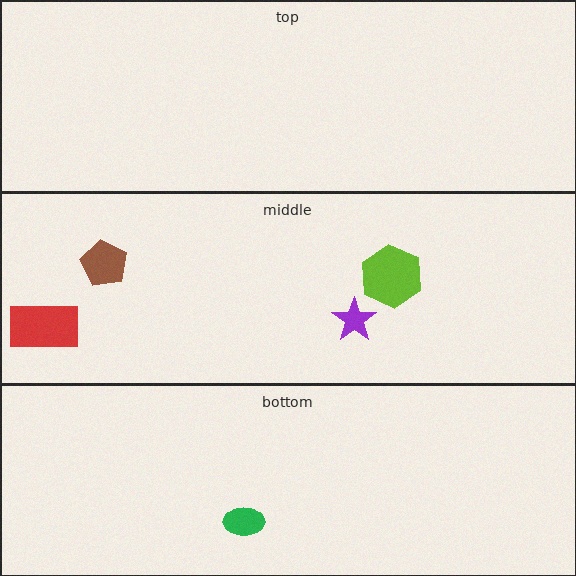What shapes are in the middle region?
The red rectangle, the purple star, the lime hexagon, the brown pentagon.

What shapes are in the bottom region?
The green ellipse.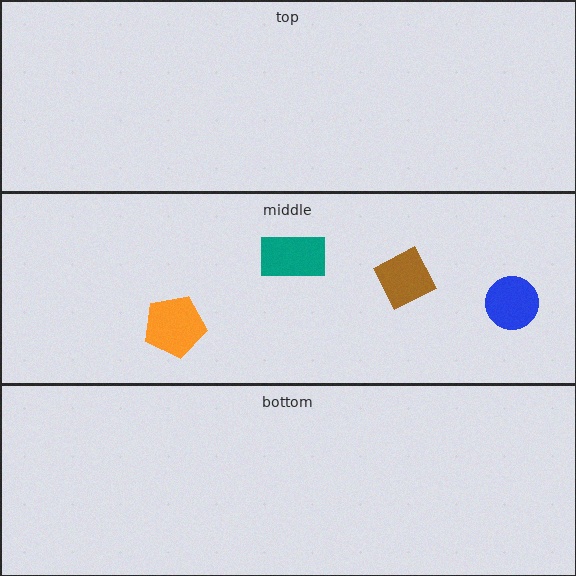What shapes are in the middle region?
The orange pentagon, the blue circle, the brown square, the teal rectangle.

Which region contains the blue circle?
The middle region.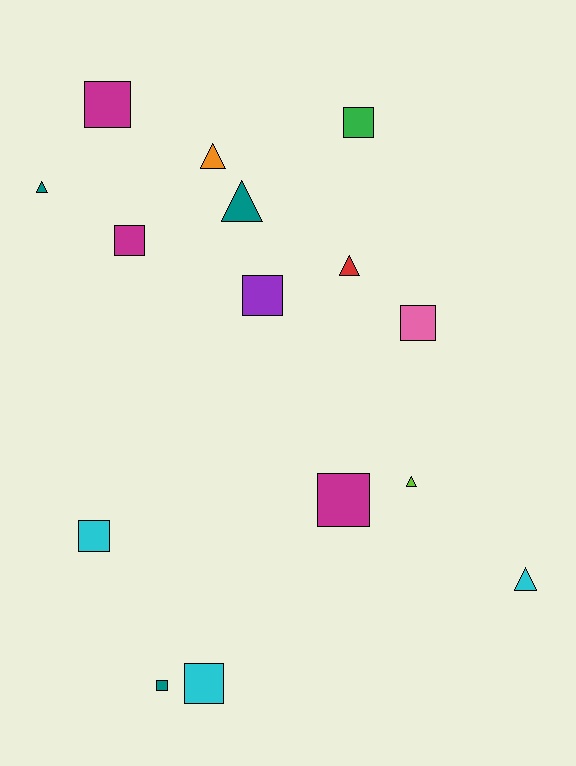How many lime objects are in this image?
There is 1 lime object.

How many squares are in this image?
There are 9 squares.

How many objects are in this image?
There are 15 objects.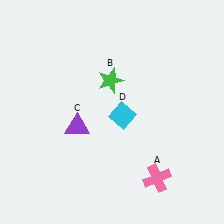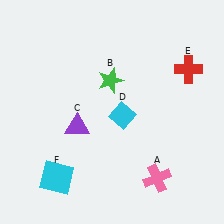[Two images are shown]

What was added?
A red cross (E), a cyan square (F) were added in Image 2.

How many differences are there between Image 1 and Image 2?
There are 2 differences between the two images.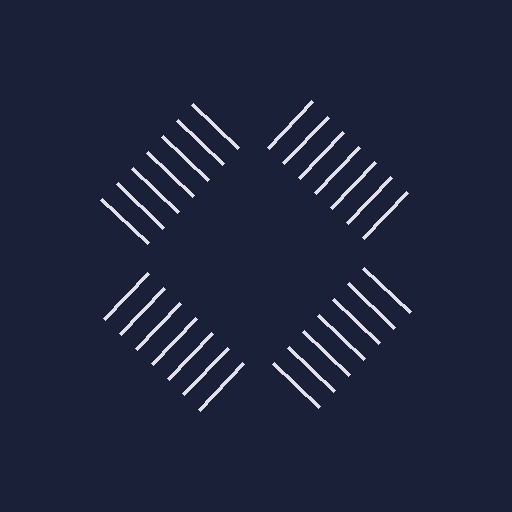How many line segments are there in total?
28 — 7 along each of the 4 edges.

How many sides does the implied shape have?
4 sides — the line-ends trace a square.